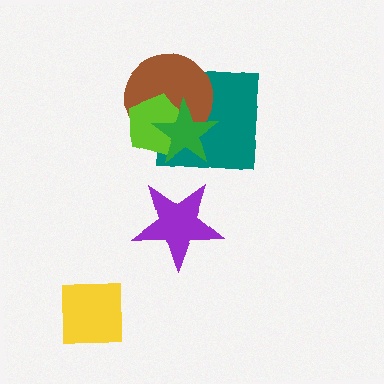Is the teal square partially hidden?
Yes, it is partially covered by another shape.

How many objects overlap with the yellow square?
0 objects overlap with the yellow square.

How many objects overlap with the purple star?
0 objects overlap with the purple star.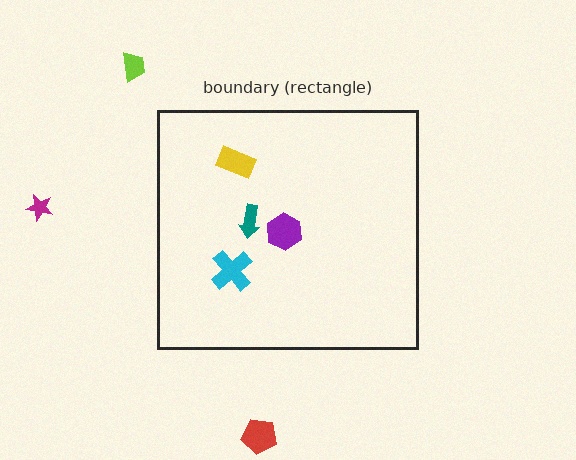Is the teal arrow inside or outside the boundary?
Inside.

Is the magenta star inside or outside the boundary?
Outside.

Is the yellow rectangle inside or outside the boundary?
Inside.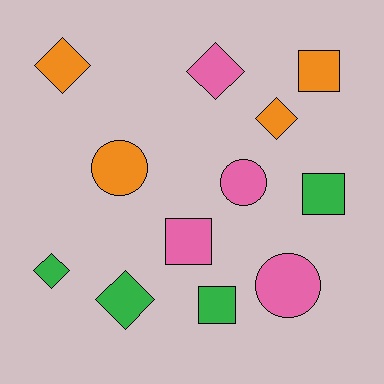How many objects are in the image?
There are 12 objects.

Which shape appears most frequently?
Diamond, with 5 objects.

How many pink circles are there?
There are 2 pink circles.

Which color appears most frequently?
Pink, with 4 objects.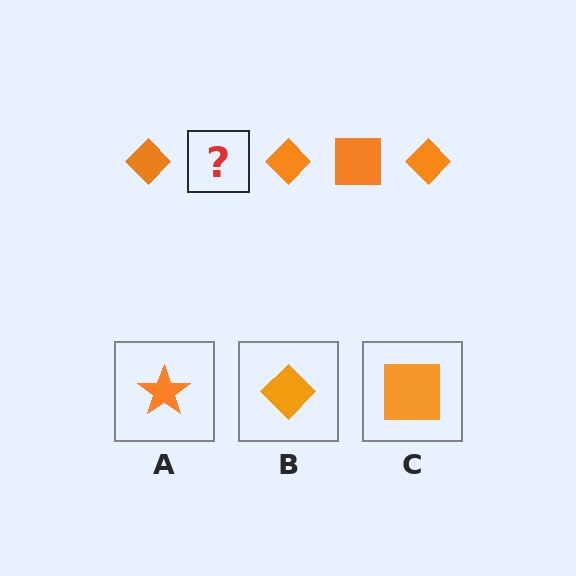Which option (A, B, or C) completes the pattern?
C.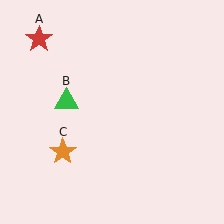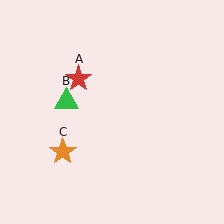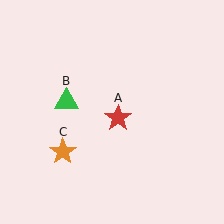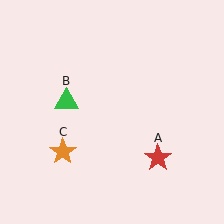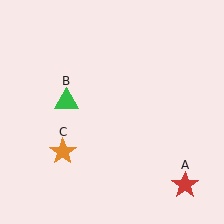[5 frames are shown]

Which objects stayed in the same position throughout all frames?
Green triangle (object B) and orange star (object C) remained stationary.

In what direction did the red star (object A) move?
The red star (object A) moved down and to the right.